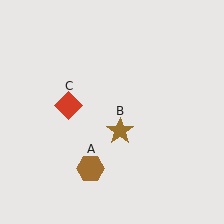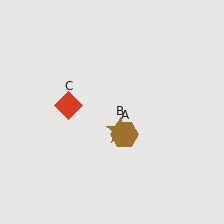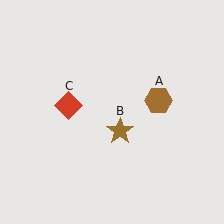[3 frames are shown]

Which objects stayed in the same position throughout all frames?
Brown star (object B) and red diamond (object C) remained stationary.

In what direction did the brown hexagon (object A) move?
The brown hexagon (object A) moved up and to the right.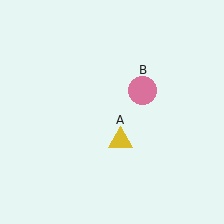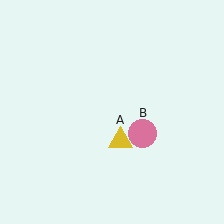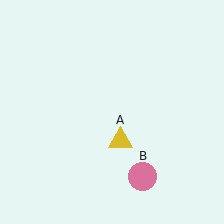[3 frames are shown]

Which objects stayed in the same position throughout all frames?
Yellow triangle (object A) remained stationary.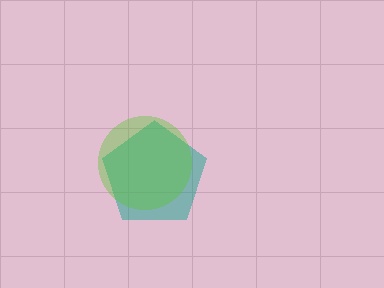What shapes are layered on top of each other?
The layered shapes are: a teal pentagon, a lime circle.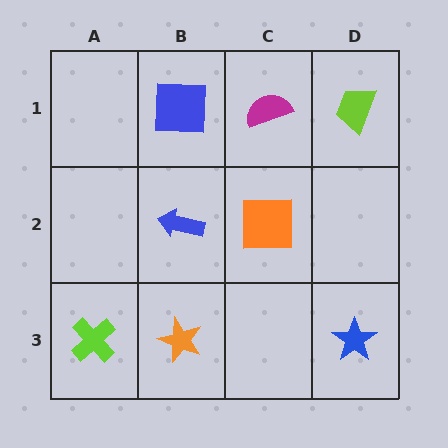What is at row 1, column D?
A lime trapezoid.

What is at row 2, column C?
An orange square.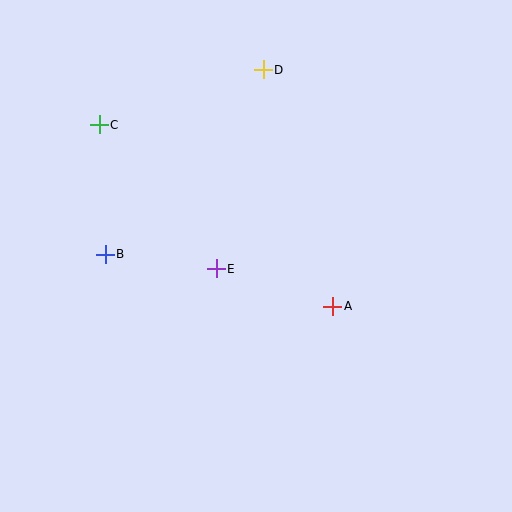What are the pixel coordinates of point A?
Point A is at (333, 306).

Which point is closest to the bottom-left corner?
Point B is closest to the bottom-left corner.